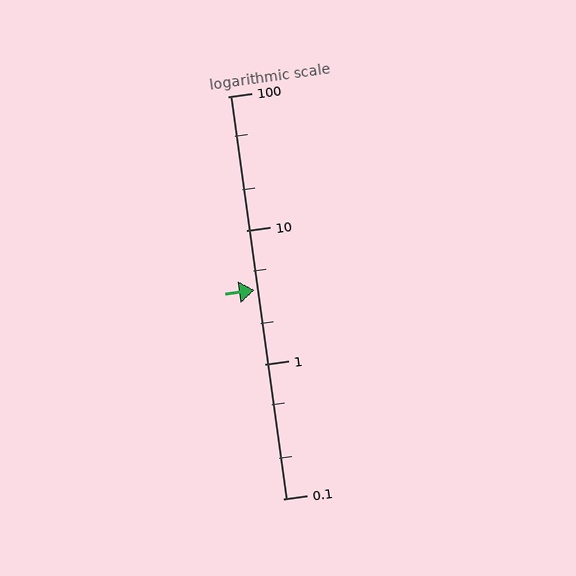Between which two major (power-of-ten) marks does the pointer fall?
The pointer is between 1 and 10.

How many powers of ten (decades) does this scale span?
The scale spans 3 decades, from 0.1 to 100.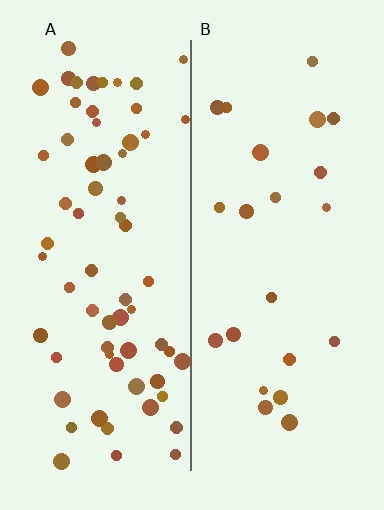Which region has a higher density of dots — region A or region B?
A (the left).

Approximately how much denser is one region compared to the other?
Approximately 3.0× — region A over region B.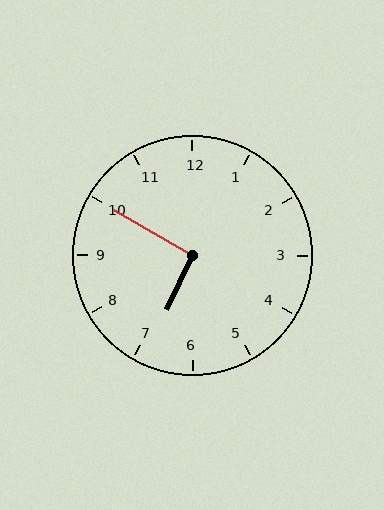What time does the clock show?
6:50.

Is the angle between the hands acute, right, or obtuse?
It is right.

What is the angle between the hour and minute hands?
Approximately 95 degrees.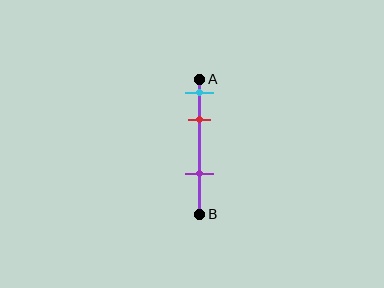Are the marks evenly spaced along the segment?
No, the marks are not evenly spaced.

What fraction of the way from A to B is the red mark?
The red mark is approximately 30% (0.3) of the way from A to B.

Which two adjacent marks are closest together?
The cyan and red marks are the closest adjacent pair.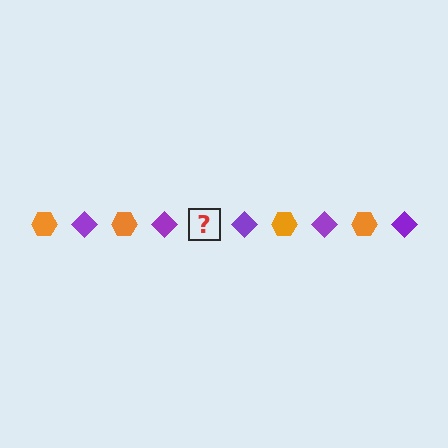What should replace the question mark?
The question mark should be replaced with an orange hexagon.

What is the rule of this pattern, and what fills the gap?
The rule is that the pattern alternates between orange hexagon and purple diamond. The gap should be filled with an orange hexagon.